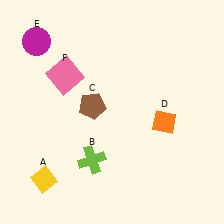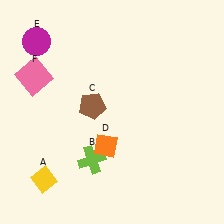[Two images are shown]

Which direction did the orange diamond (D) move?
The orange diamond (D) moved left.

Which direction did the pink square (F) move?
The pink square (F) moved left.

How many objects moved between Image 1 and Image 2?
2 objects moved between the two images.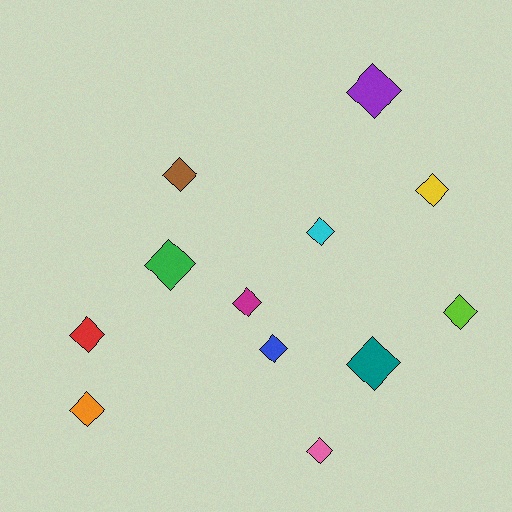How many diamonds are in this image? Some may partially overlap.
There are 12 diamonds.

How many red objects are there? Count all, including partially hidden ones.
There is 1 red object.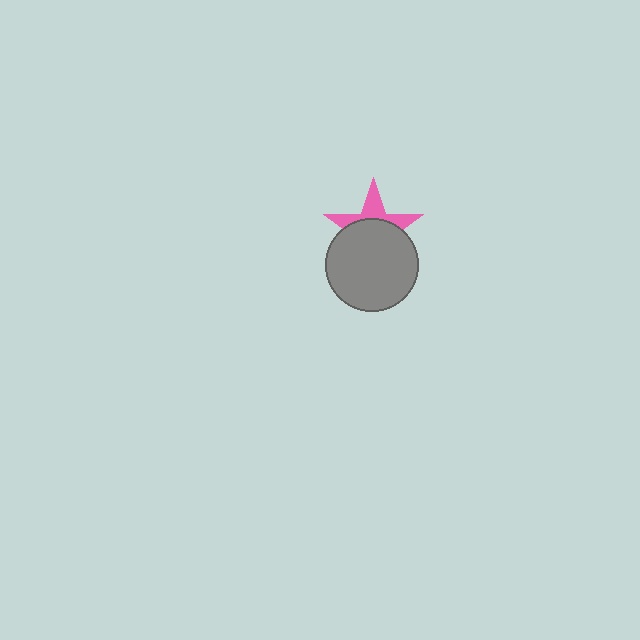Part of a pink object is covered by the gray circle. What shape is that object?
It is a star.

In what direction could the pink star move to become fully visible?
The pink star could move up. That would shift it out from behind the gray circle entirely.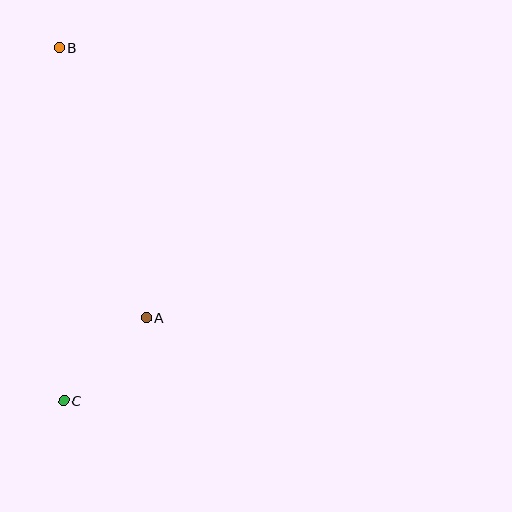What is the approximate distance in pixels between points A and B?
The distance between A and B is approximately 284 pixels.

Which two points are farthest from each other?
Points B and C are farthest from each other.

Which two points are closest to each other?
Points A and C are closest to each other.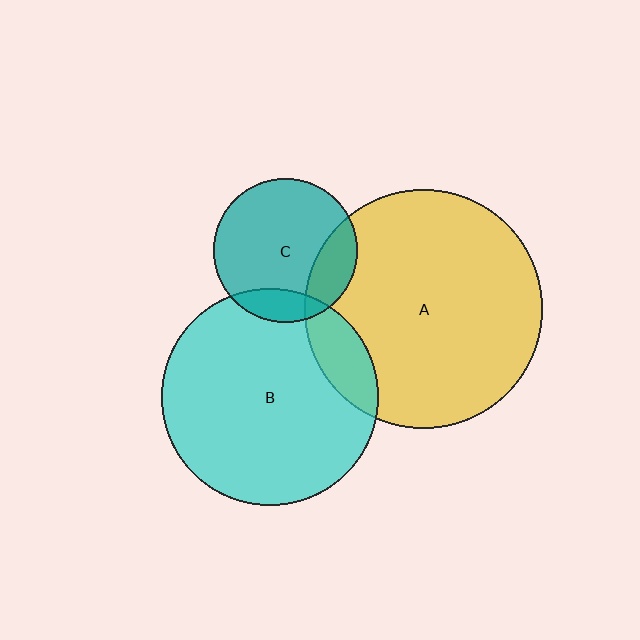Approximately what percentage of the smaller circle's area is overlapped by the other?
Approximately 15%.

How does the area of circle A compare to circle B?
Approximately 1.2 times.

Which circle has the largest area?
Circle A (yellow).